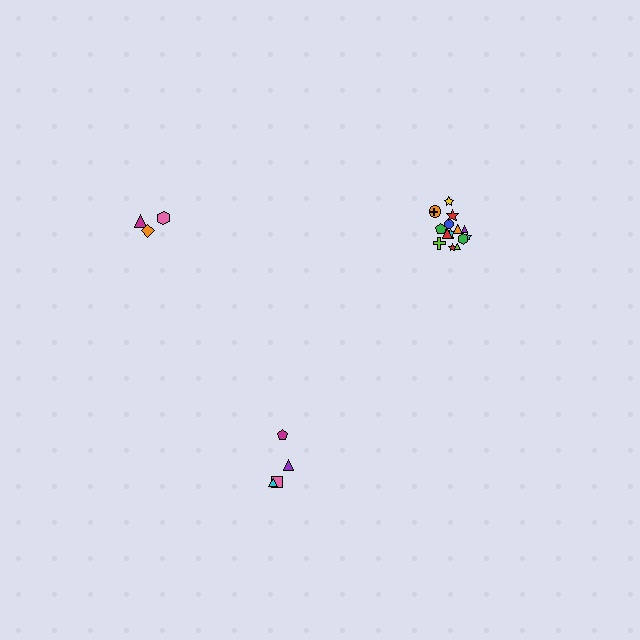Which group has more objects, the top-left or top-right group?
The top-right group.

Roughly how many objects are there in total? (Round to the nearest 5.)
Roughly 20 objects in total.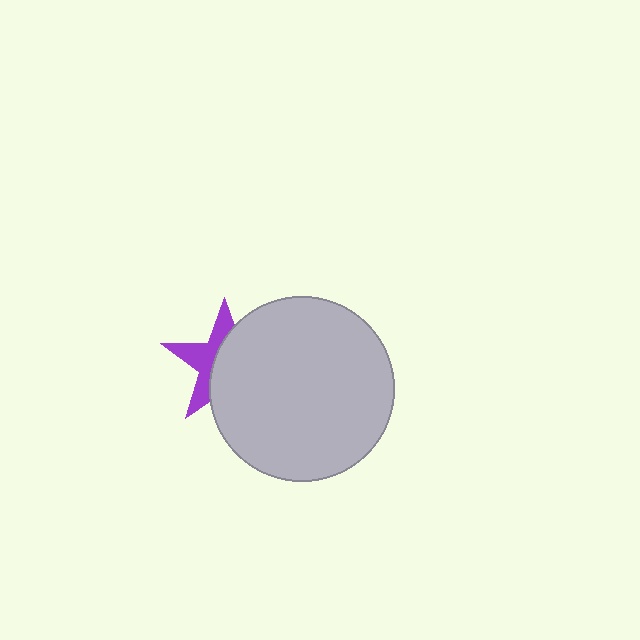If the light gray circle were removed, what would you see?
You would see the complete purple star.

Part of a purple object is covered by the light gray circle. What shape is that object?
It is a star.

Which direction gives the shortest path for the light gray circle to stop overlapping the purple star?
Moving right gives the shortest separation.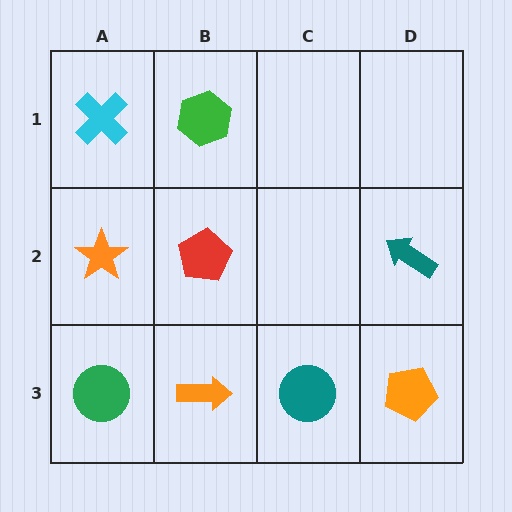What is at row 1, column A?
A cyan cross.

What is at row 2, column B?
A red pentagon.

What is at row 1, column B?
A green hexagon.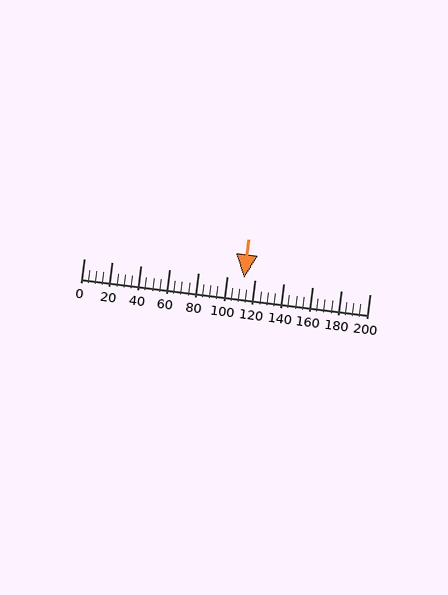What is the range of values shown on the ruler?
The ruler shows values from 0 to 200.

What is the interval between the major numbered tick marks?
The major tick marks are spaced 20 units apart.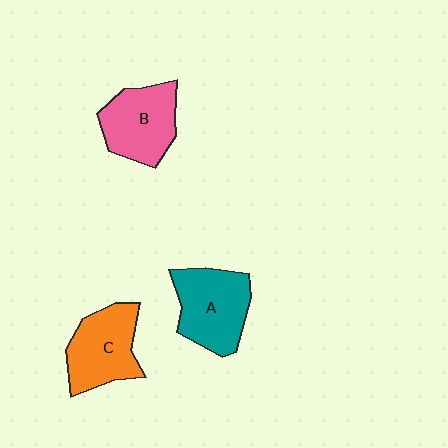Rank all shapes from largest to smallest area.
From largest to smallest: A (teal), C (orange), B (pink).